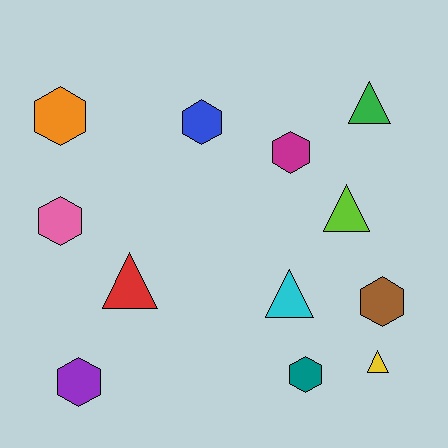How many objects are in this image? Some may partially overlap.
There are 12 objects.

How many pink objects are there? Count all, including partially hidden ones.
There is 1 pink object.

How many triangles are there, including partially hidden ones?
There are 5 triangles.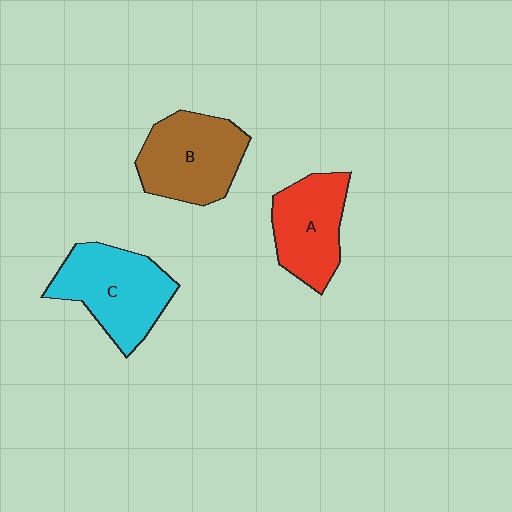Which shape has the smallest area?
Shape A (red).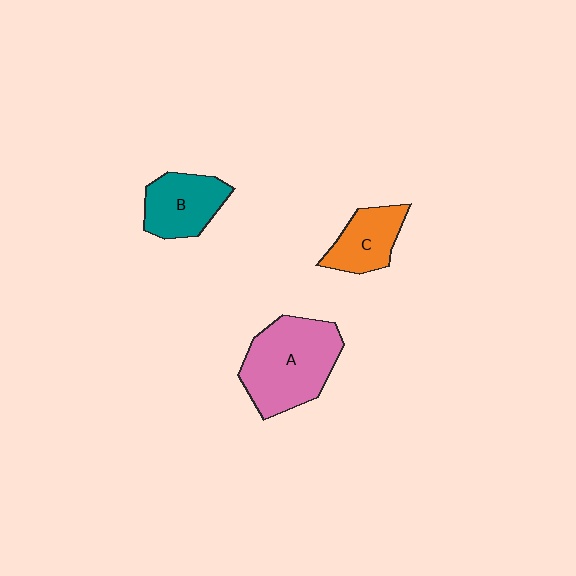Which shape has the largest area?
Shape A (pink).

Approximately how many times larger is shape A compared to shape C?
Approximately 1.9 times.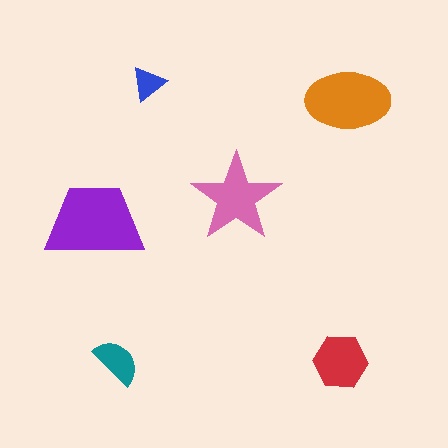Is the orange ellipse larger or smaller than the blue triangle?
Larger.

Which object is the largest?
The purple trapezoid.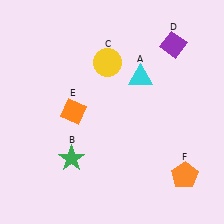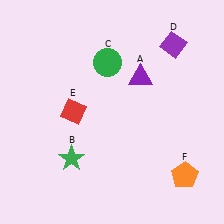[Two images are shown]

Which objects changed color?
A changed from cyan to purple. C changed from yellow to green. E changed from orange to red.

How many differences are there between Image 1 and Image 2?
There are 3 differences between the two images.